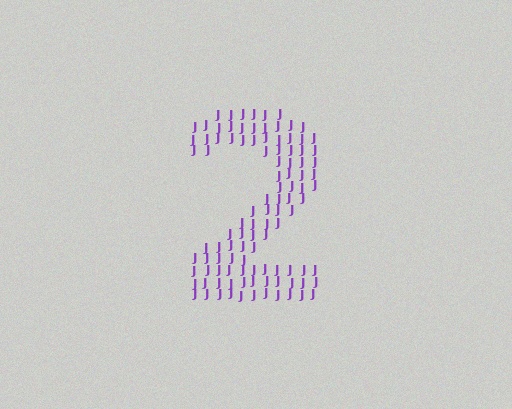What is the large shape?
The large shape is the digit 2.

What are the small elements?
The small elements are letter J's.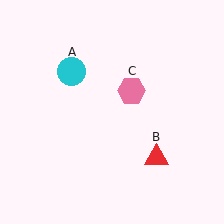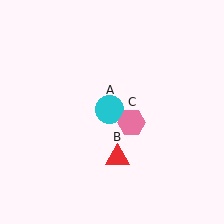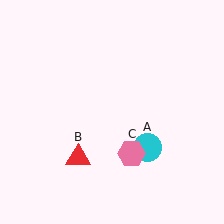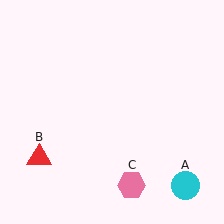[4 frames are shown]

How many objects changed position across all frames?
3 objects changed position: cyan circle (object A), red triangle (object B), pink hexagon (object C).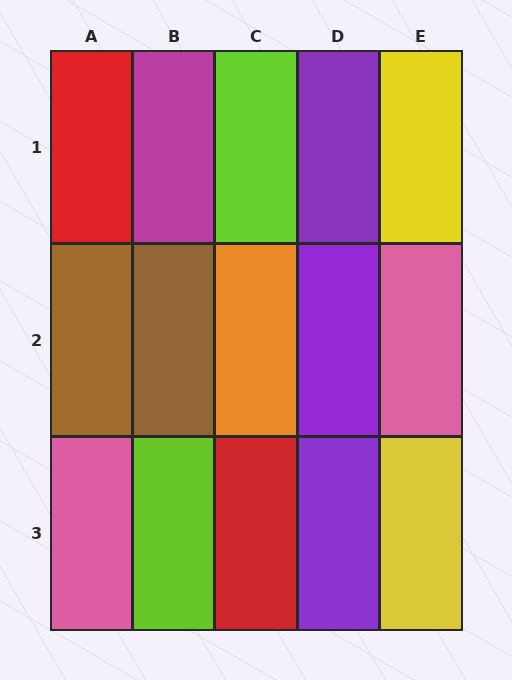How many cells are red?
2 cells are red.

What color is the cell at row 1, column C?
Lime.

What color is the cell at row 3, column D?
Purple.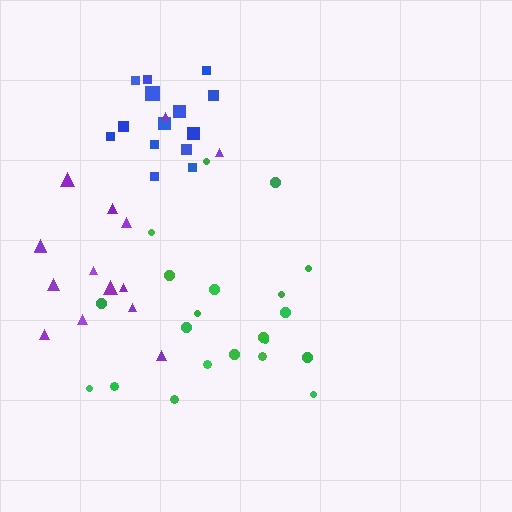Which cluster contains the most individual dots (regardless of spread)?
Green (21).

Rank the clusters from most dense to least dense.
blue, green, purple.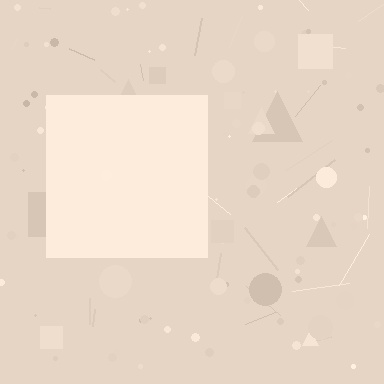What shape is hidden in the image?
A square is hidden in the image.